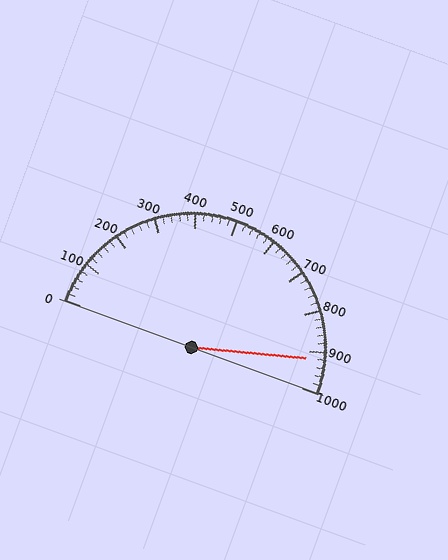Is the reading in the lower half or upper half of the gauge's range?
The reading is in the upper half of the range (0 to 1000).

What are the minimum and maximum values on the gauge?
The gauge ranges from 0 to 1000.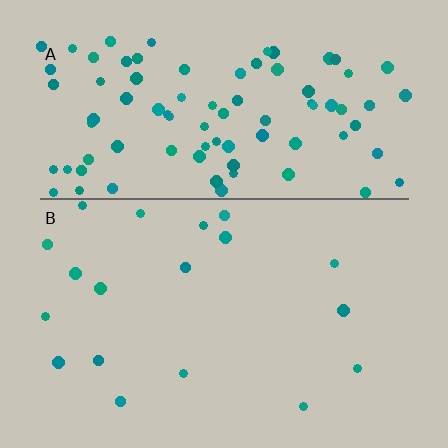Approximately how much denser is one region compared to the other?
Approximately 4.8× — region A over region B.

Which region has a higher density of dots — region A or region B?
A (the top).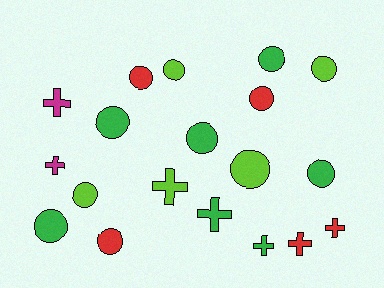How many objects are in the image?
There are 19 objects.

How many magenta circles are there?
There are no magenta circles.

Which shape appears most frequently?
Circle, with 12 objects.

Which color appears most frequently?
Green, with 7 objects.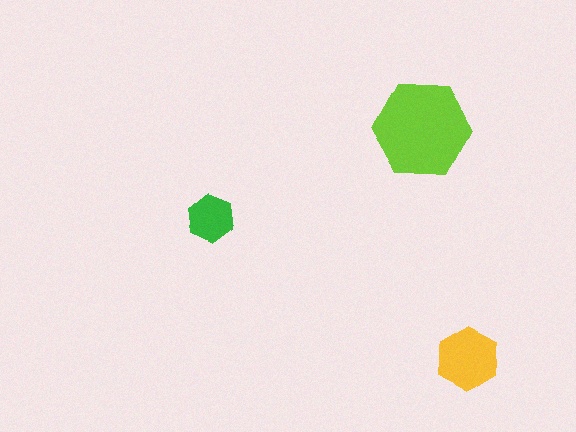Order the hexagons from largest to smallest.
the lime one, the yellow one, the green one.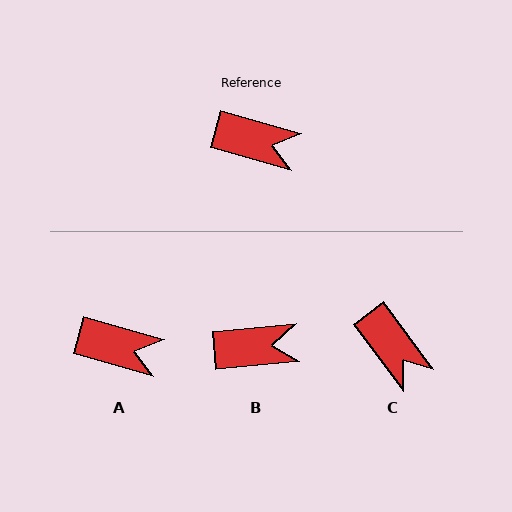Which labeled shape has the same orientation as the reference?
A.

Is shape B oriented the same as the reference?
No, it is off by about 21 degrees.